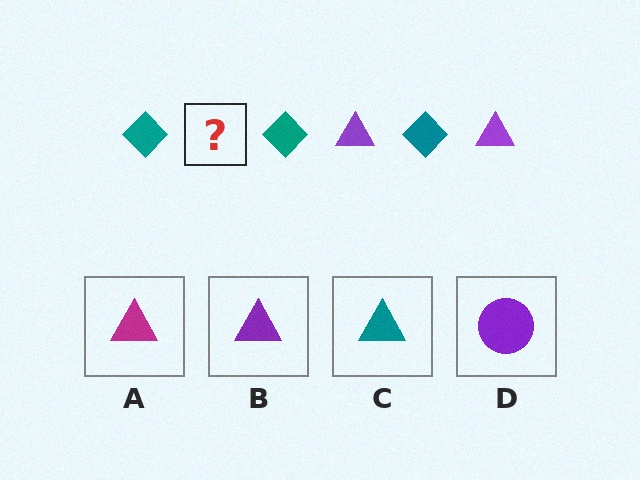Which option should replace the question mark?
Option B.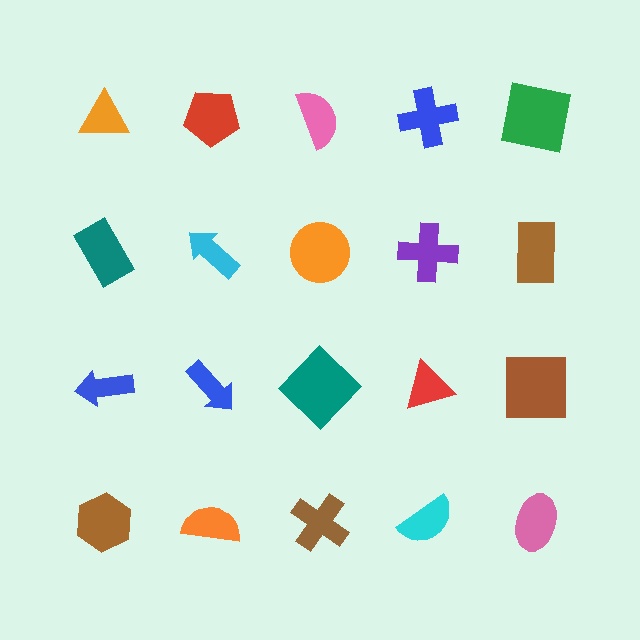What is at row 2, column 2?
A cyan arrow.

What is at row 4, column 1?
A brown hexagon.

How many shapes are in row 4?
5 shapes.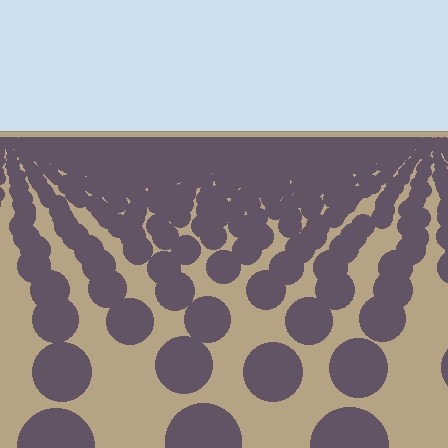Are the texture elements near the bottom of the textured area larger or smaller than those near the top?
Larger. Near the bottom, elements are closer to the viewer and appear at a bigger on-screen size.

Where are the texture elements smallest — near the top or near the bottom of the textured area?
Near the top.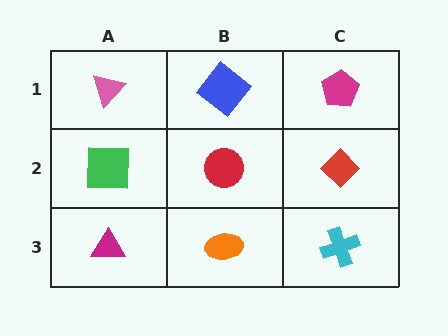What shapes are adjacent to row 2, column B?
A blue diamond (row 1, column B), an orange ellipse (row 3, column B), a green square (row 2, column A), a red diamond (row 2, column C).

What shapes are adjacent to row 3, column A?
A green square (row 2, column A), an orange ellipse (row 3, column B).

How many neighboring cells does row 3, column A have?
2.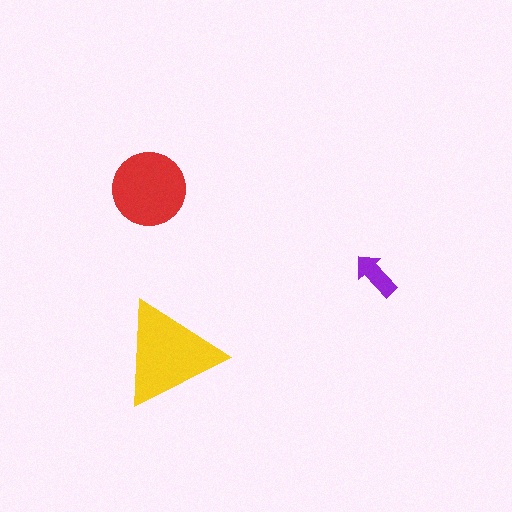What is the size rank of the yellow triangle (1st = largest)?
1st.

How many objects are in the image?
There are 3 objects in the image.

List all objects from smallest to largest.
The purple arrow, the red circle, the yellow triangle.